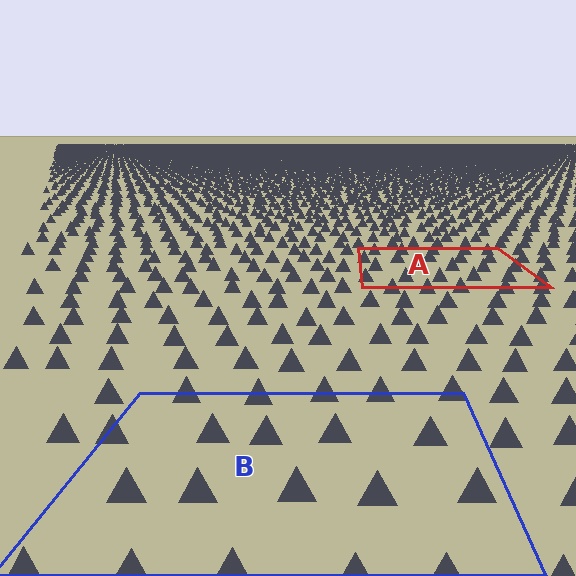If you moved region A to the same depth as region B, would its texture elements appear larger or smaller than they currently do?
They would appear larger. At a closer depth, the same texture elements are projected at a bigger on-screen size.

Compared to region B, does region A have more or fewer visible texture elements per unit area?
Region A has more texture elements per unit area — they are packed more densely because it is farther away.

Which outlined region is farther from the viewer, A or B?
Region A is farther from the viewer — the texture elements inside it appear smaller and more densely packed.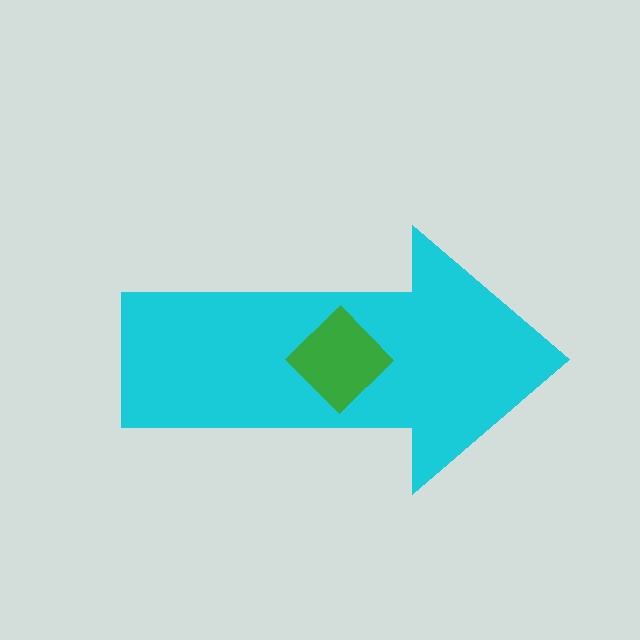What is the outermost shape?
The cyan arrow.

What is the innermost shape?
The green diamond.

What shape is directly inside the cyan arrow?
The green diamond.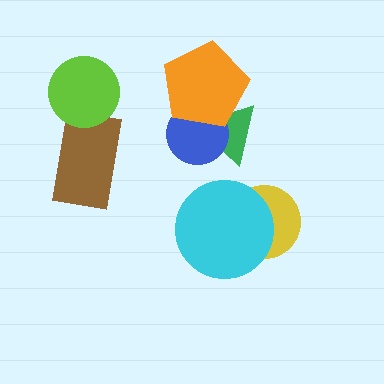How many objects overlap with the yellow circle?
1 object overlaps with the yellow circle.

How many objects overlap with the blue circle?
2 objects overlap with the blue circle.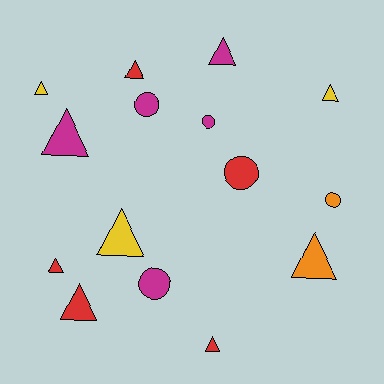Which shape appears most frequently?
Triangle, with 10 objects.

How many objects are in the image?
There are 15 objects.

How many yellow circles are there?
There are no yellow circles.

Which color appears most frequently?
Red, with 5 objects.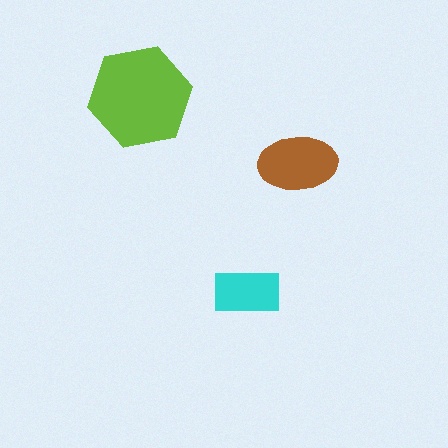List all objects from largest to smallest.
The lime hexagon, the brown ellipse, the cyan rectangle.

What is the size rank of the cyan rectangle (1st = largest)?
3rd.